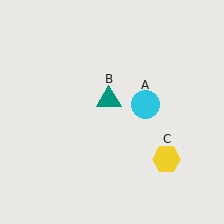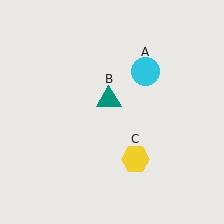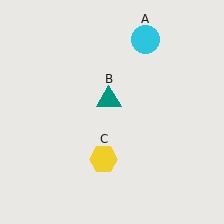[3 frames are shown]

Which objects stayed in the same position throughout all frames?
Teal triangle (object B) remained stationary.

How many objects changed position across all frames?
2 objects changed position: cyan circle (object A), yellow hexagon (object C).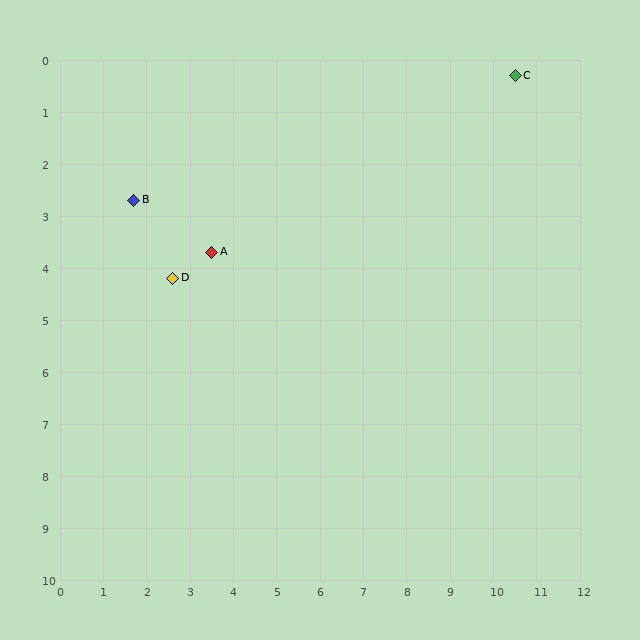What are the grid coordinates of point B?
Point B is at approximately (1.7, 2.7).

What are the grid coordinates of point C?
Point C is at approximately (10.5, 0.3).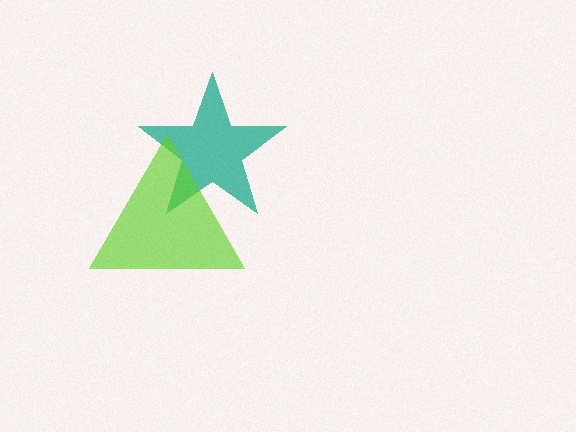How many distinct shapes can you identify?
There are 2 distinct shapes: a teal star, a lime triangle.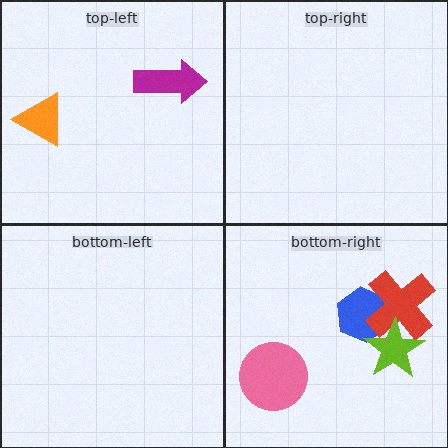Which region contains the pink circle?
The bottom-right region.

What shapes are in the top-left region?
The magenta arrow, the orange triangle.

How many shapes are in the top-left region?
2.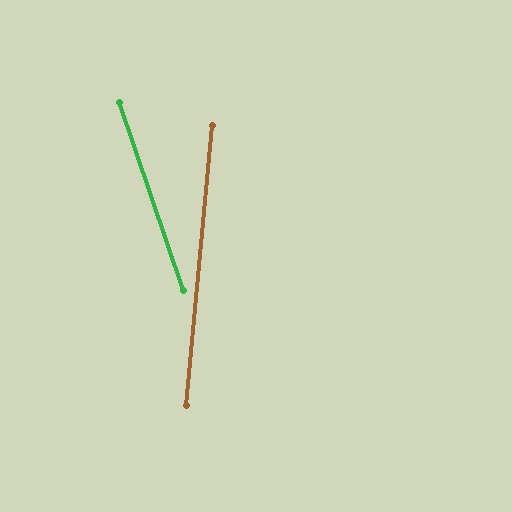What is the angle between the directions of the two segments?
Approximately 24 degrees.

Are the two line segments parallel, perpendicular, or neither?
Neither parallel nor perpendicular — they differ by about 24°.